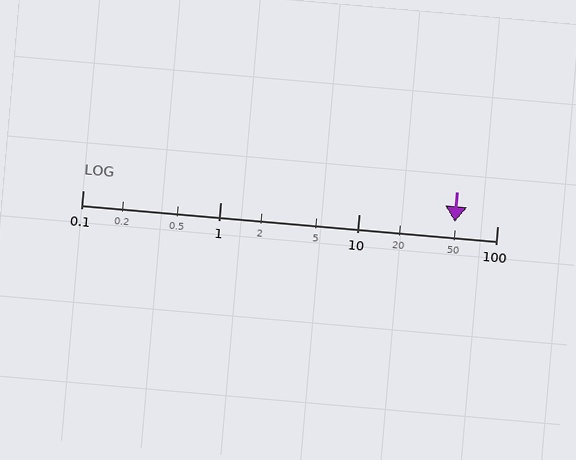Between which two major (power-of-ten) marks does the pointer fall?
The pointer is between 10 and 100.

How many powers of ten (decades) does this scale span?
The scale spans 3 decades, from 0.1 to 100.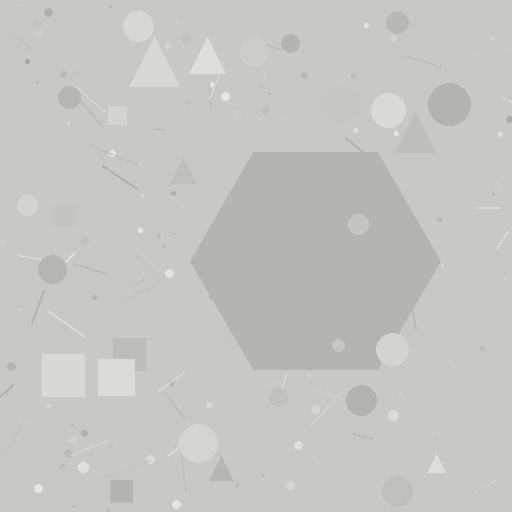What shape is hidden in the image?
A hexagon is hidden in the image.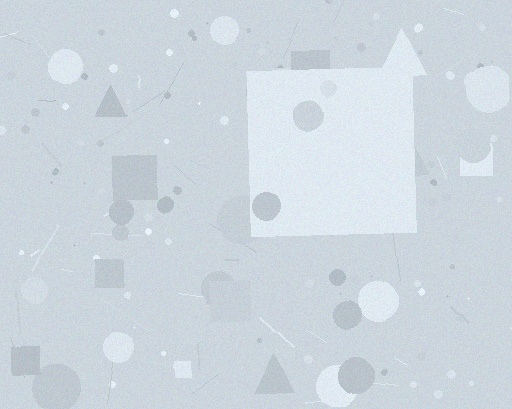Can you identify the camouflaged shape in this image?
The camouflaged shape is a square.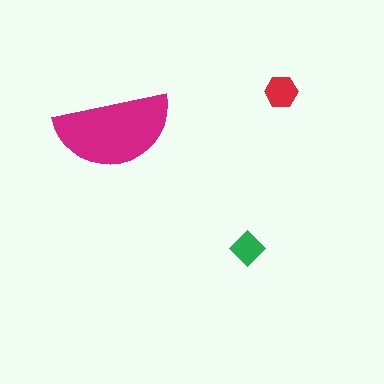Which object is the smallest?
The green diamond.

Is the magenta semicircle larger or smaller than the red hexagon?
Larger.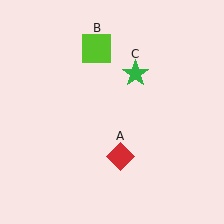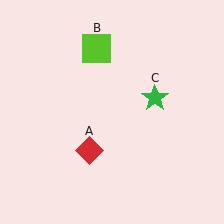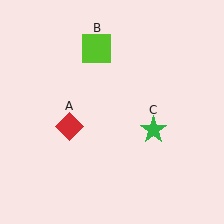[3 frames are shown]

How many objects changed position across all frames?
2 objects changed position: red diamond (object A), green star (object C).